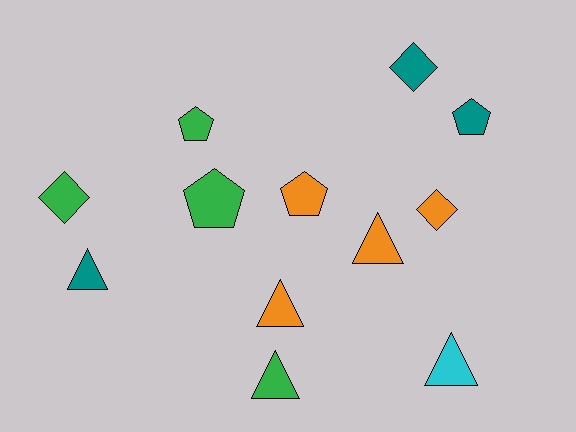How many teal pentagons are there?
There is 1 teal pentagon.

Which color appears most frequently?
Orange, with 4 objects.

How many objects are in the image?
There are 12 objects.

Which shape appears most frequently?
Triangle, with 5 objects.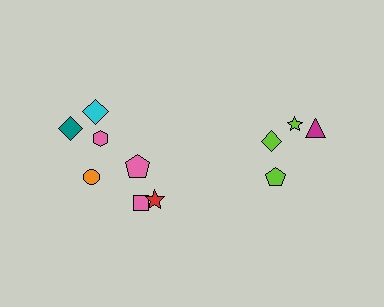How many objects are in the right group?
There are 4 objects.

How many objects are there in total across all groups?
There are 11 objects.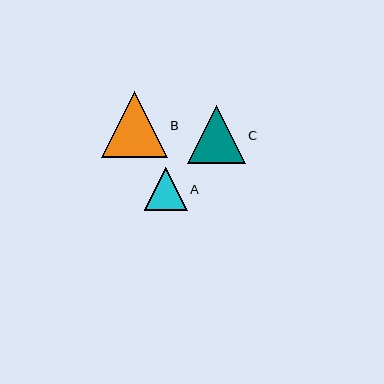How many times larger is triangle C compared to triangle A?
Triangle C is approximately 1.3 times the size of triangle A.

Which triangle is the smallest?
Triangle A is the smallest with a size of approximately 43 pixels.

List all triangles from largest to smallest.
From largest to smallest: B, C, A.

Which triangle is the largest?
Triangle B is the largest with a size of approximately 65 pixels.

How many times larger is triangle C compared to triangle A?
Triangle C is approximately 1.3 times the size of triangle A.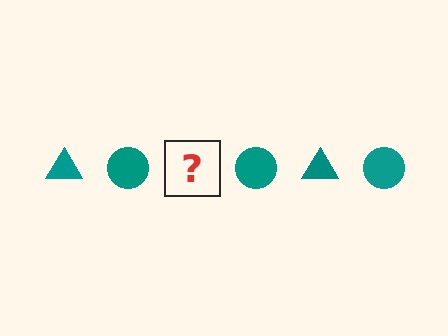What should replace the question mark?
The question mark should be replaced with a teal triangle.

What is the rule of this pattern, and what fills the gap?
The rule is that the pattern cycles through triangle, circle shapes in teal. The gap should be filled with a teal triangle.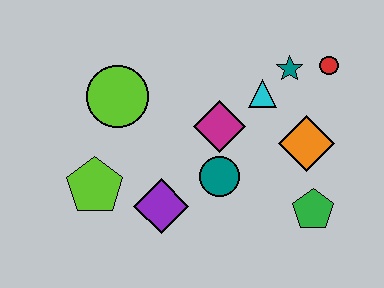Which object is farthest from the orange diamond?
The lime pentagon is farthest from the orange diamond.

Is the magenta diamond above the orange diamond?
Yes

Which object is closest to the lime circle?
The lime pentagon is closest to the lime circle.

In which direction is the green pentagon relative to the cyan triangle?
The green pentagon is below the cyan triangle.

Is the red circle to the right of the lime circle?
Yes